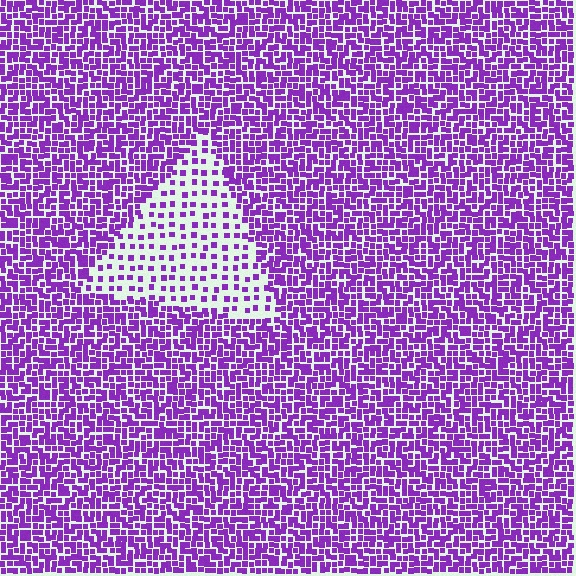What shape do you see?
I see a triangle.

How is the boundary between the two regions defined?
The boundary is defined by a change in element density (approximately 2.7x ratio). All elements are the same color, size, and shape.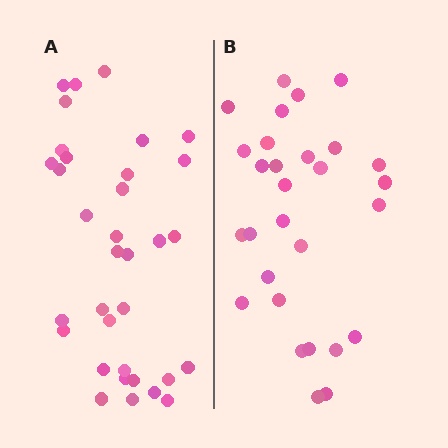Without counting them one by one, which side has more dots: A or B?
Region A (the left region) has more dots.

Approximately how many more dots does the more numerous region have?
Region A has about 5 more dots than region B.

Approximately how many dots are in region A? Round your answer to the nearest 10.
About 30 dots. (The exact count is 34, which rounds to 30.)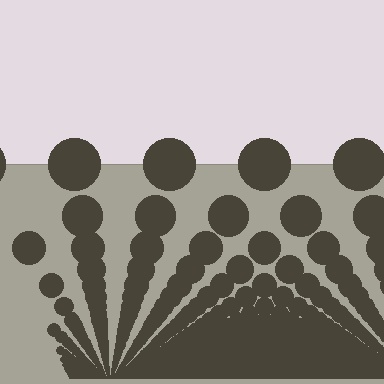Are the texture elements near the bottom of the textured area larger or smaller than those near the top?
Smaller. The gradient is inverted — elements near the bottom are smaller and denser.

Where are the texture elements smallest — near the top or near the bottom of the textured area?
Near the bottom.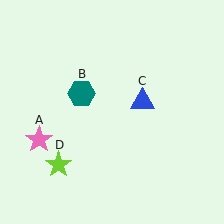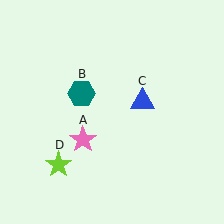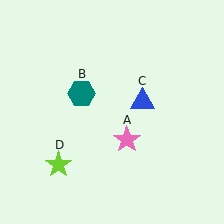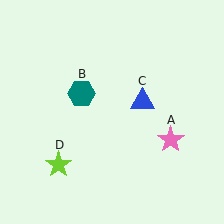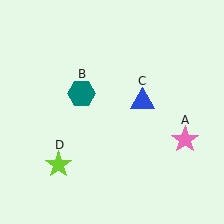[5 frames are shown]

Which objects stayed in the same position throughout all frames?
Teal hexagon (object B) and blue triangle (object C) and lime star (object D) remained stationary.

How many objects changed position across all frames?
1 object changed position: pink star (object A).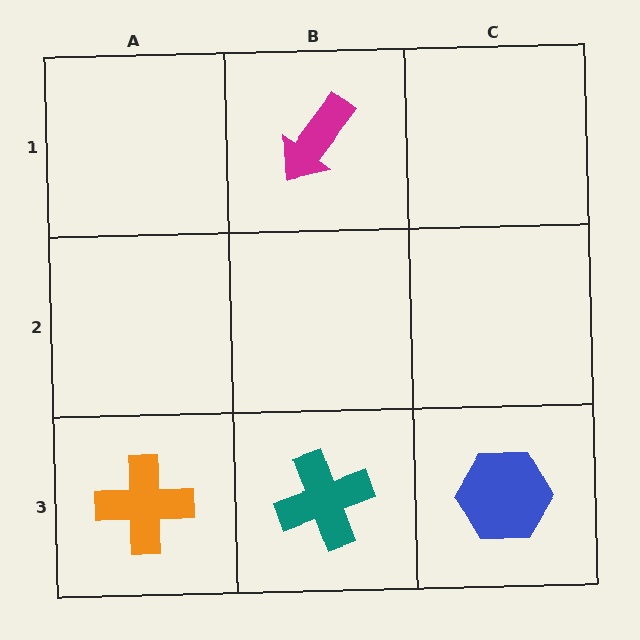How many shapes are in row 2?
0 shapes.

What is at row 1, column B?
A magenta arrow.